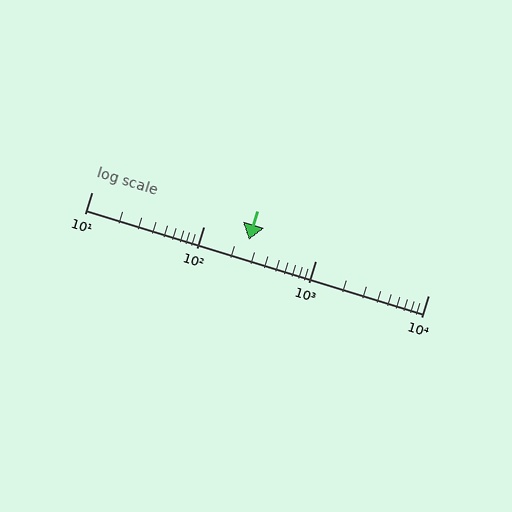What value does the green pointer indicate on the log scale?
The pointer indicates approximately 250.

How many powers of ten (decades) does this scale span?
The scale spans 3 decades, from 10 to 10000.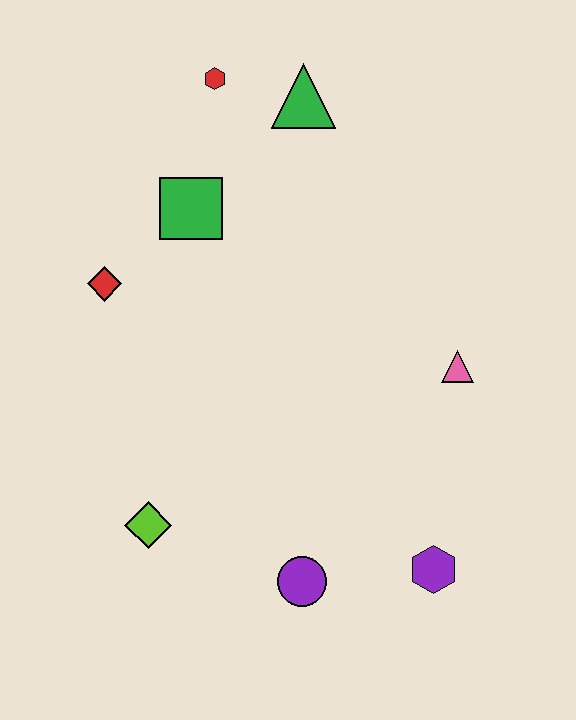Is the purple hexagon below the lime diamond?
Yes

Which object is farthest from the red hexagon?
The purple hexagon is farthest from the red hexagon.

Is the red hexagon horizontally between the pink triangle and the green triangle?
No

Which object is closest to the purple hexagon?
The purple circle is closest to the purple hexagon.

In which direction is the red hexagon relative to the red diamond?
The red hexagon is above the red diamond.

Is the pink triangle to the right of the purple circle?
Yes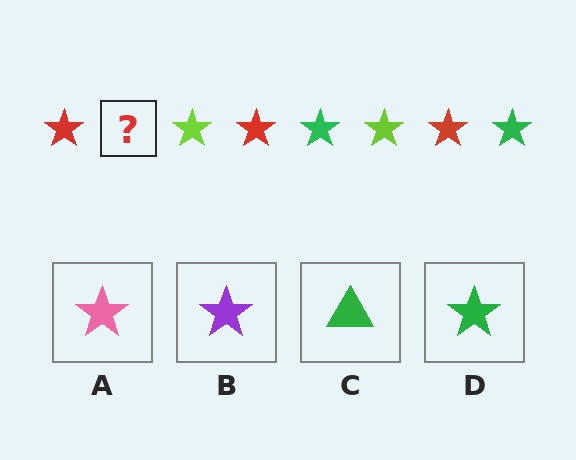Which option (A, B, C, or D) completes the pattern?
D.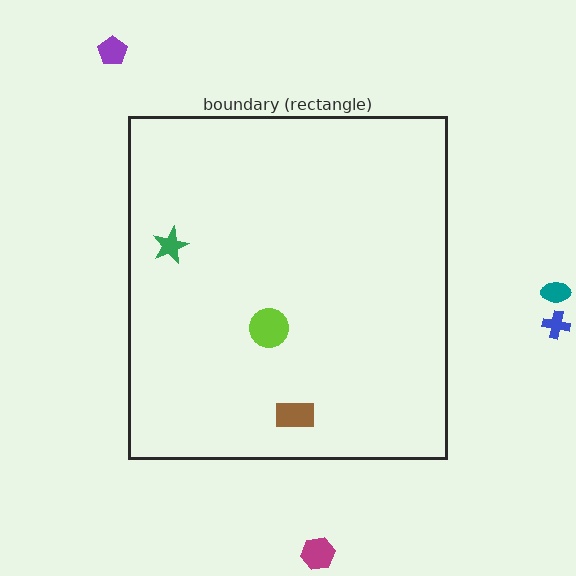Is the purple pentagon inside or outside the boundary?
Outside.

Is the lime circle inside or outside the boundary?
Inside.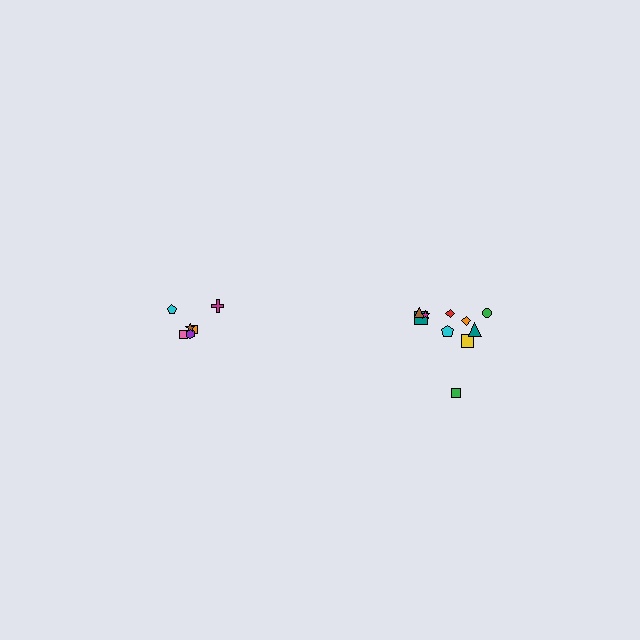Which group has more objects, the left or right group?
The right group.